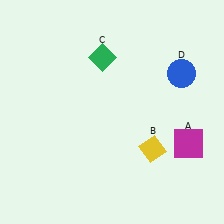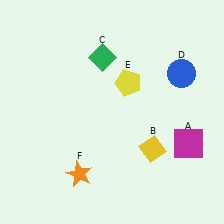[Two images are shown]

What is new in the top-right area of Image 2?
A yellow pentagon (E) was added in the top-right area of Image 2.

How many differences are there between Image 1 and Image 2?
There are 2 differences between the two images.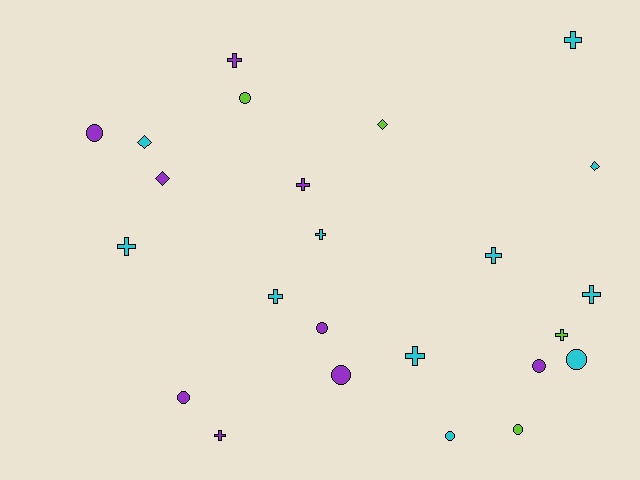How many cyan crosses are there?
There are 7 cyan crosses.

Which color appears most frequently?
Cyan, with 11 objects.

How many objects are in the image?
There are 24 objects.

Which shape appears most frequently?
Cross, with 11 objects.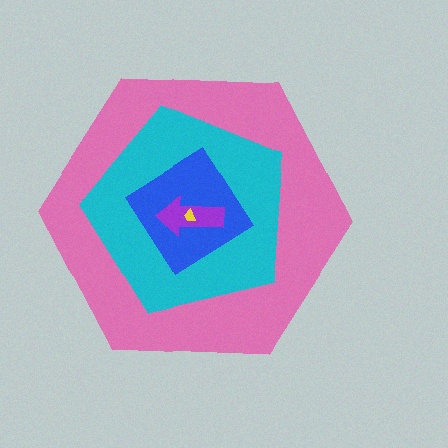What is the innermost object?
The yellow trapezoid.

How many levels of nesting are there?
5.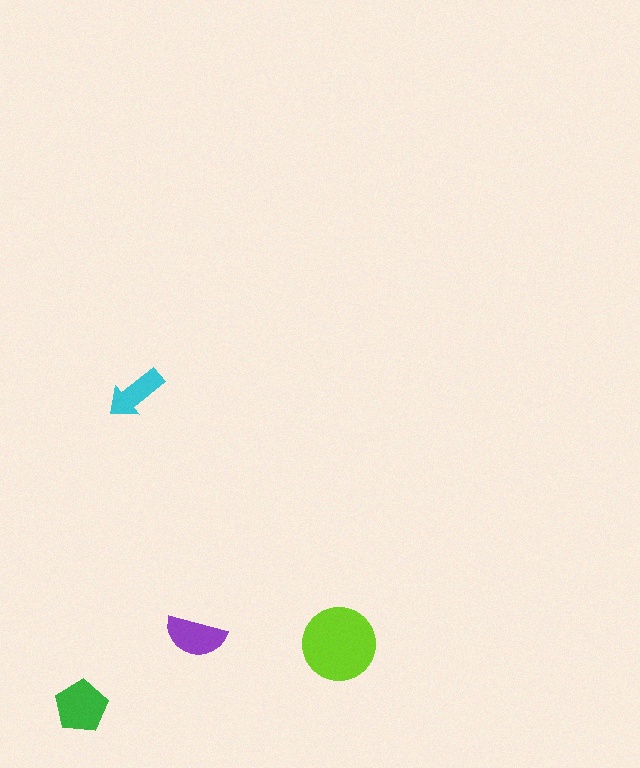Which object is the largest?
The lime circle.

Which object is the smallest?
The cyan arrow.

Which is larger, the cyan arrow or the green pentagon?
The green pentagon.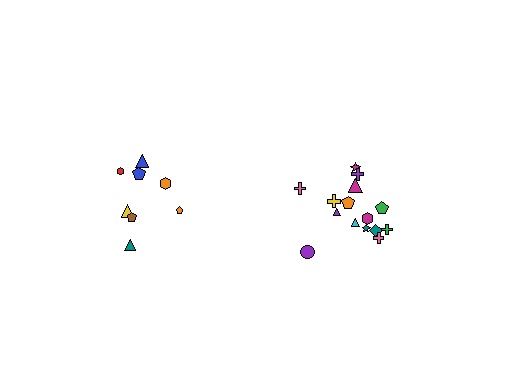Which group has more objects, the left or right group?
The right group.